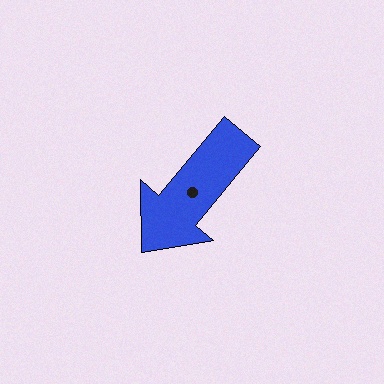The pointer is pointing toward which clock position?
Roughly 7 o'clock.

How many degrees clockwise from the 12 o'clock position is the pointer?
Approximately 220 degrees.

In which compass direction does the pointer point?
Southwest.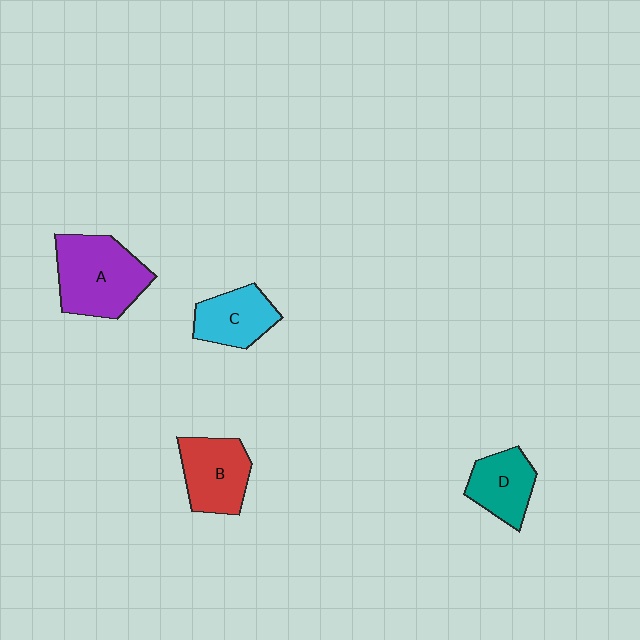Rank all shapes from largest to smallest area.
From largest to smallest: A (purple), B (red), C (cyan), D (teal).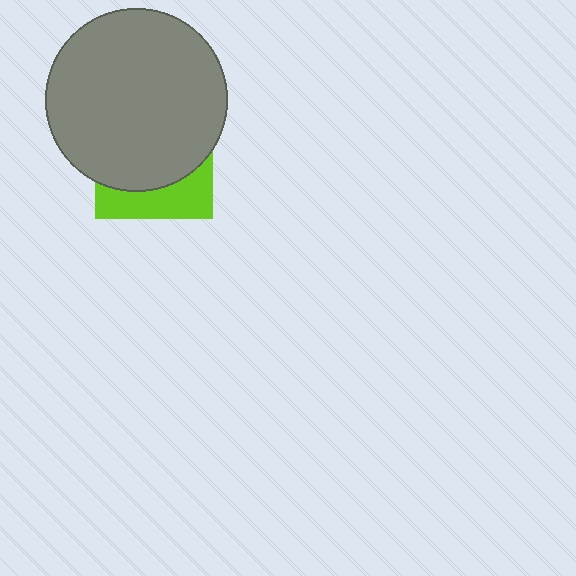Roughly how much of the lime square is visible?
A small part of it is visible (roughly 31%).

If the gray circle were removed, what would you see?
You would see the complete lime square.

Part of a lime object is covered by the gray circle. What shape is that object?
It is a square.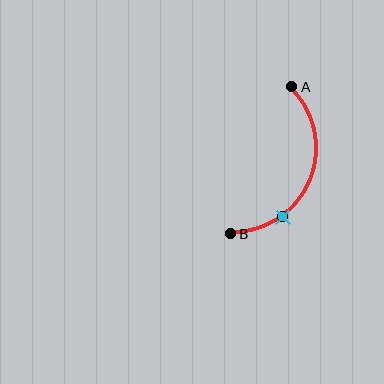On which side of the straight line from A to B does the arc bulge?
The arc bulges to the right of the straight line connecting A and B.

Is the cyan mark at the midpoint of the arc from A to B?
No. The cyan mark lies on the arc but is closer to endpoint B. The arc midpoint would be at the point on the curve equidistant along the arc from both A and B.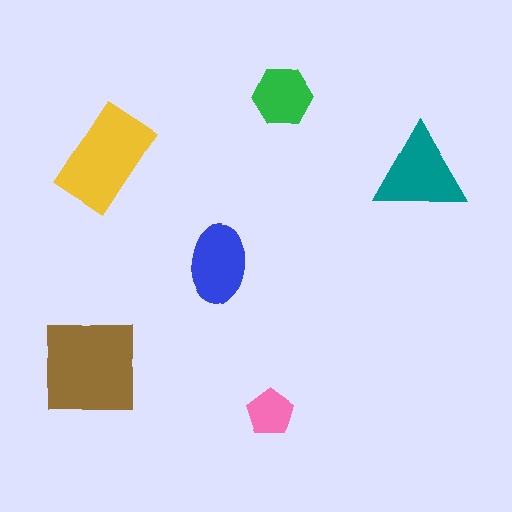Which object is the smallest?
The pink pentagon.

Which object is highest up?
The green hexagon is topmost.